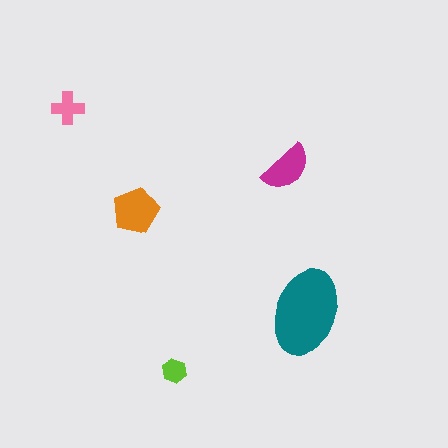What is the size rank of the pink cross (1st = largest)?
4th.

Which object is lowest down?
The lime hexagon is bottommost.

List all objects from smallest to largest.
The lime hexagon, the pink cross, the magenta semicircle, the orange pentagon, the teal ellipse.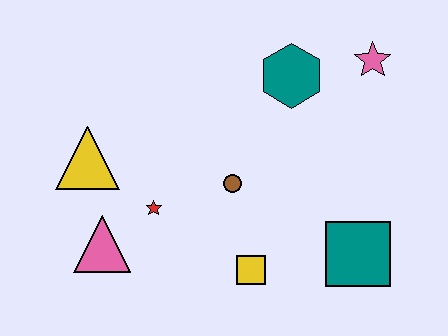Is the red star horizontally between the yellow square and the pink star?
No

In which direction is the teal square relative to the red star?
The teal square is to the right of the red star.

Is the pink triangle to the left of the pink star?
Yes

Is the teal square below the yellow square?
No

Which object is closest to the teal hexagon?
The pink star is closest to the teal hexagon.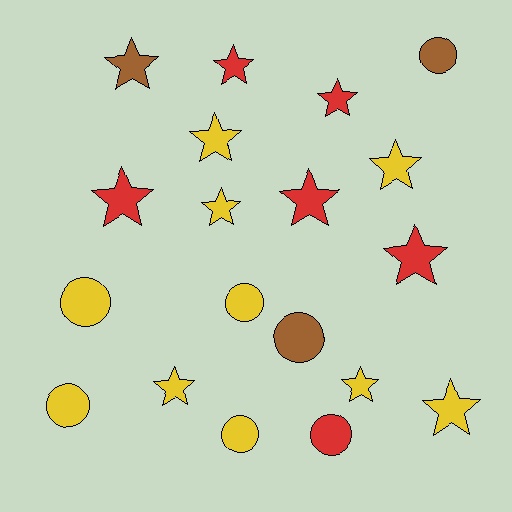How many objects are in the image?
There are 19 objects.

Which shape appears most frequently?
Star, with 12 objects.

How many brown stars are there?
There is 1 brown star.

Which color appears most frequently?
Yellow, with 10 objects.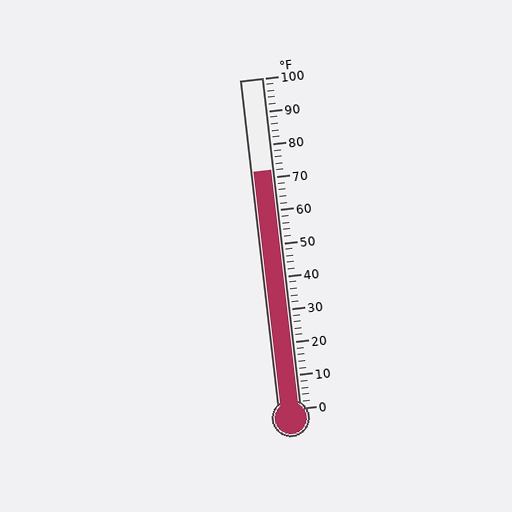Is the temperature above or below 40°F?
The temperature is above 40°F.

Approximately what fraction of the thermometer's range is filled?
The thermometer is filled to approximately 70% of its range.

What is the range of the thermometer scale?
The thermometer scale ranges from 0°F to 100°F.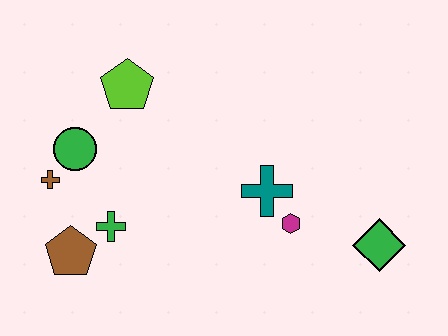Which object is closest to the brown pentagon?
The green cross is closest to the brown pentagon.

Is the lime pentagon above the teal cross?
Yes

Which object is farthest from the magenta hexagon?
The brown cross is farthest from the magenta hexagon.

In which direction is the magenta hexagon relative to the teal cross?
The magenta hexagon is below the teal cross.